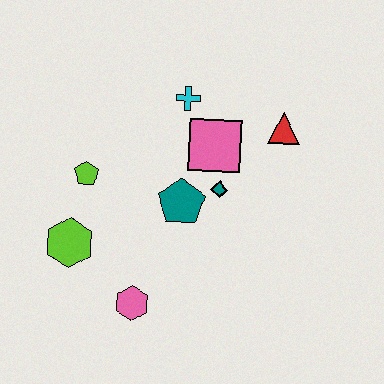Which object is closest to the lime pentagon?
The lime hexagon is closest to the lime pentagon.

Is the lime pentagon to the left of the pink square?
Yes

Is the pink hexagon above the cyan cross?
No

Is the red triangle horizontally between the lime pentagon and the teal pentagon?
No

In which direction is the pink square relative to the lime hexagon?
The pink square is to the right of the lime hexagon.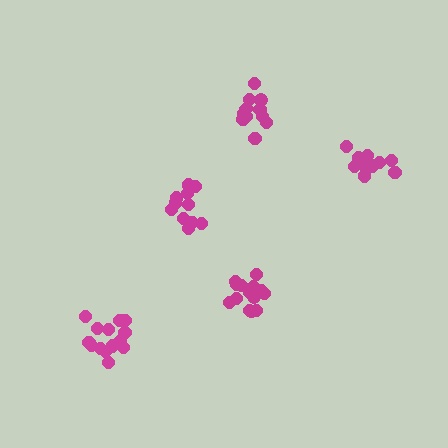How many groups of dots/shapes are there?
There are 5 groups.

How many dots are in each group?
Group 1: 14 dots, Group 2: 14 dots, Group 3: 11 dots, Group 4: 14 dots, Group 5: 12 dots (65 total).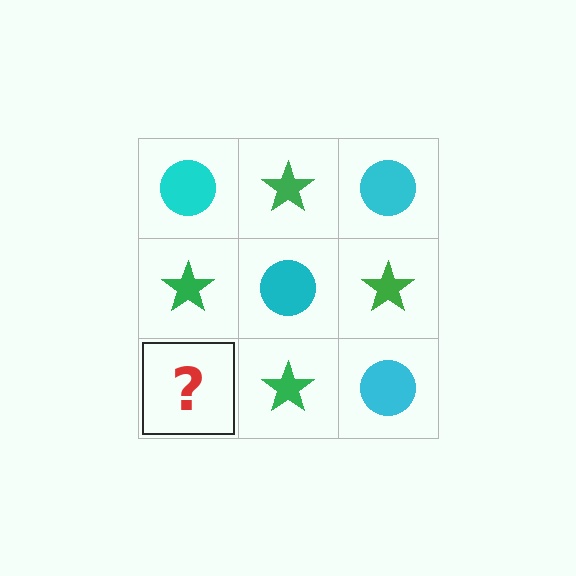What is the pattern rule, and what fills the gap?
The rule is that it alternates cyan circle and green star in a checkerboard pattern. The gap should be filled with a cyan circle.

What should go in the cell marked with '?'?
The missing cell should contain a cyan circle.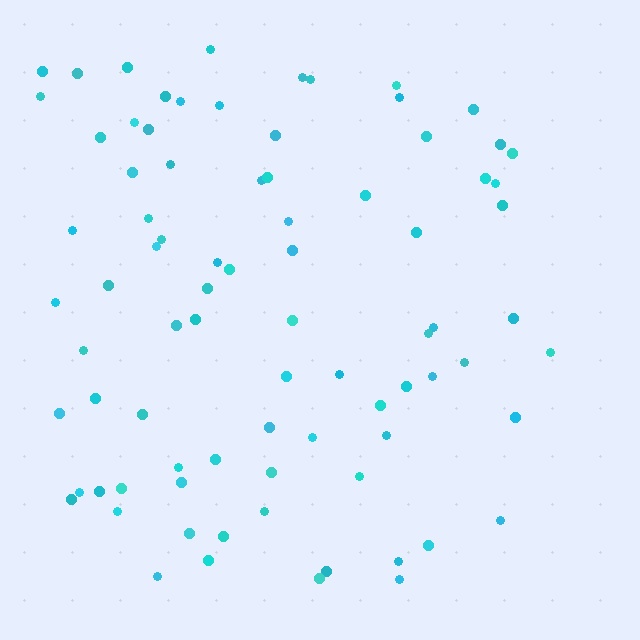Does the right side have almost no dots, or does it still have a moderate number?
Still a moderate number, just noticeably fewer than the left.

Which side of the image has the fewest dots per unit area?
The right.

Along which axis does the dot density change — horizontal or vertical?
Horizontal.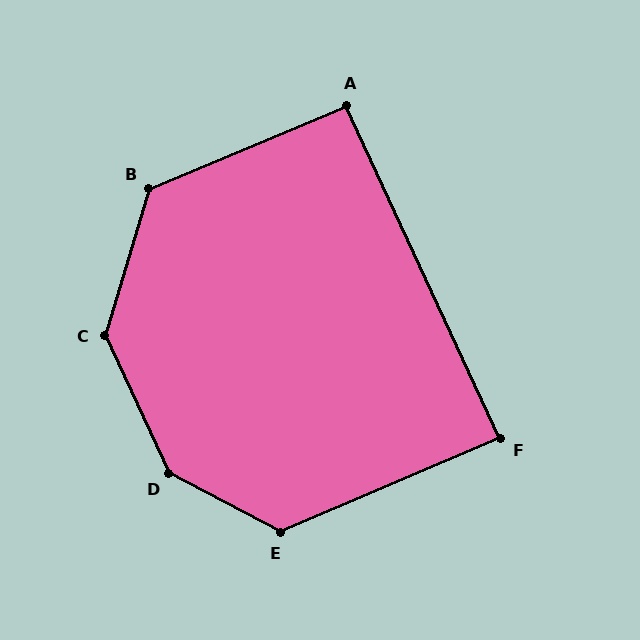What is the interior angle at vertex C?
Approximately 139 degrees (obtuse).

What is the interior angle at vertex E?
Approximately 129 degrees (obtuse).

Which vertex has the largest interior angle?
D, at approximately 142 degrees.